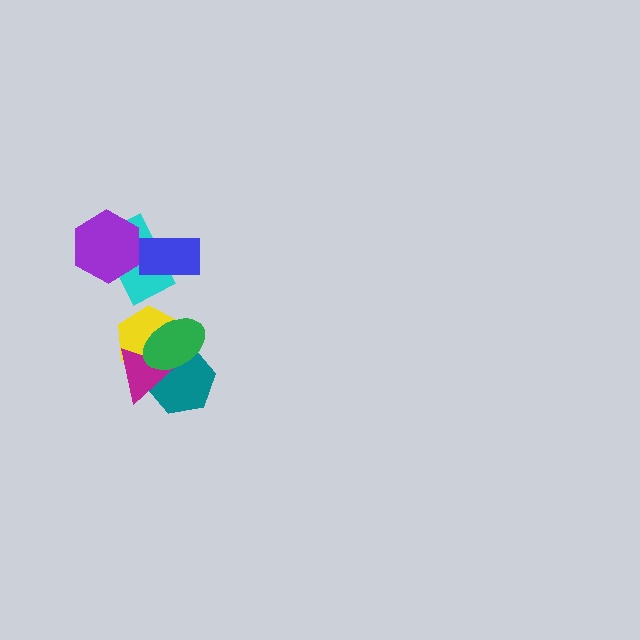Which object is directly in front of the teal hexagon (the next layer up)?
The yellow hexagon is directly in front of the teal hexagon.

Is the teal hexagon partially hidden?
Yes, it is partially covered by another shape.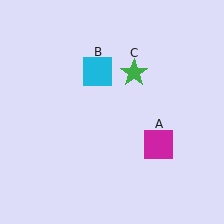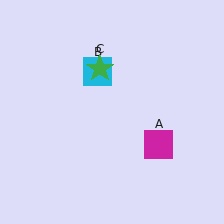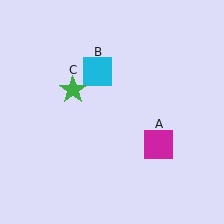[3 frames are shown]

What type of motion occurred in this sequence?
The green star (object C) rotated counterclockwise around the center of the scene.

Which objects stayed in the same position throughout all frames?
Magenta square (object A) and cyan square (object B) remained stationary.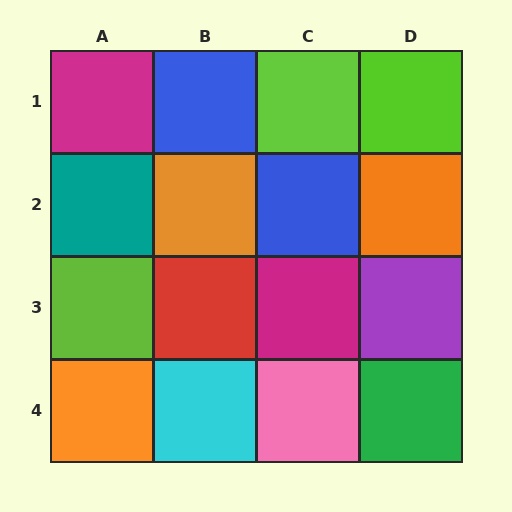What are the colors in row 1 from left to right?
Magenta, blue, lime, lime.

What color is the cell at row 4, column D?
Green.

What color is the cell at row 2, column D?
Orange.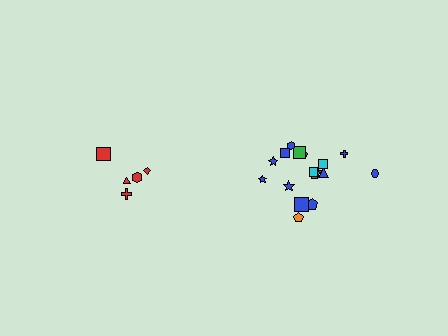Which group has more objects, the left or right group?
The right group.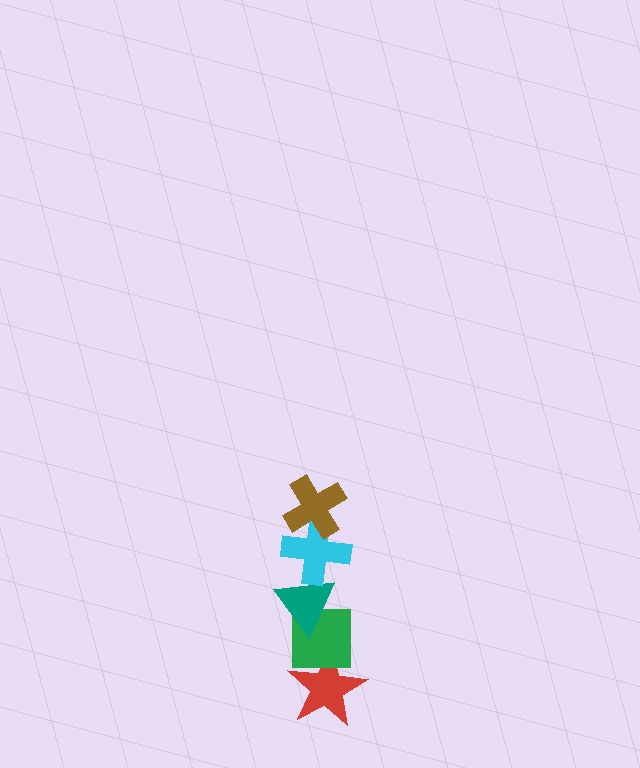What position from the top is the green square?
The green square is 4th from the top.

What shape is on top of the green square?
The teal triangle is on top of the green square.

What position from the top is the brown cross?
The brown cross is 1st from the top.